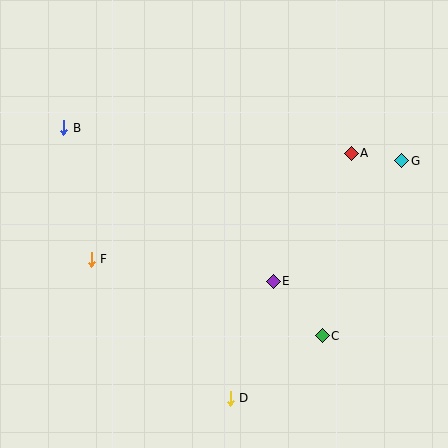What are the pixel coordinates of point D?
Point D is at (230, 398).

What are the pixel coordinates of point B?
Point B is at (64, 128).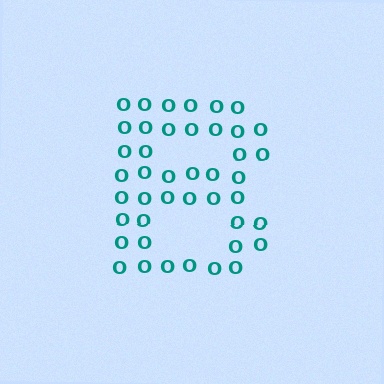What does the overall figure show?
The overall figure shows the letter B.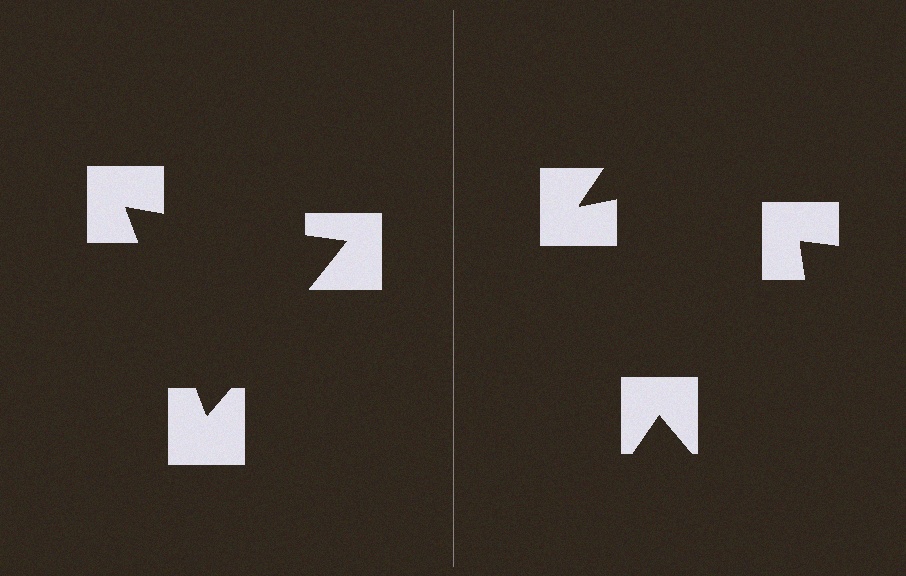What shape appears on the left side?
An illusory triangle.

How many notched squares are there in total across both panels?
6 — 3 on each side.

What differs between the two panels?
The notched squares are positioned identically on both sides; only the wedge orientations differ. On the left they align to a triangle; on the right they are misaligned.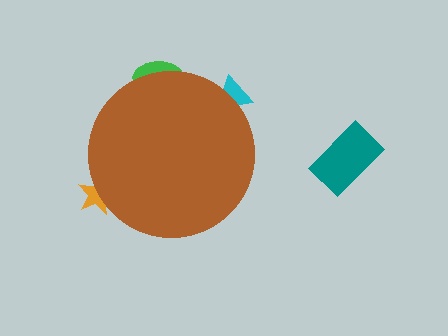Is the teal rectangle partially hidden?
No, the teal rectangle is fully visible.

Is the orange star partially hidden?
Yes, the orange star is partially hidden behind the brown circle.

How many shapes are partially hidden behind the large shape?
3 shapes are partially hidden.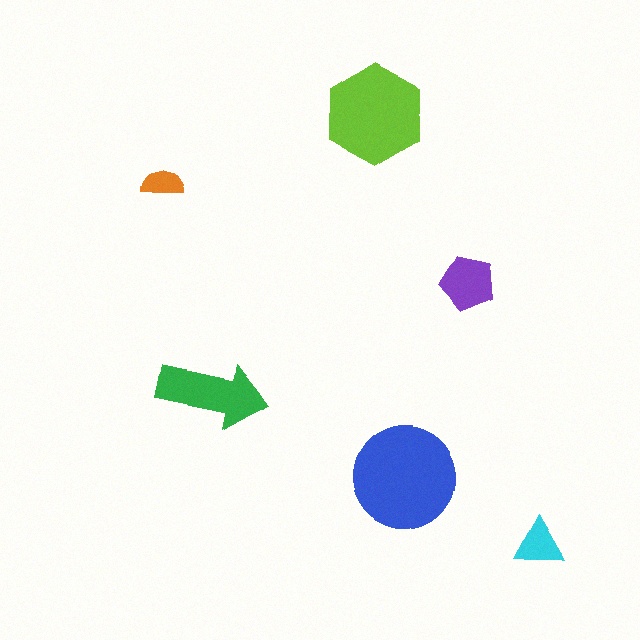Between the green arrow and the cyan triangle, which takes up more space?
The green arrow.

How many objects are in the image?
There are 6 objects in the image.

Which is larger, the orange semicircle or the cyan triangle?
The cyan triangle.